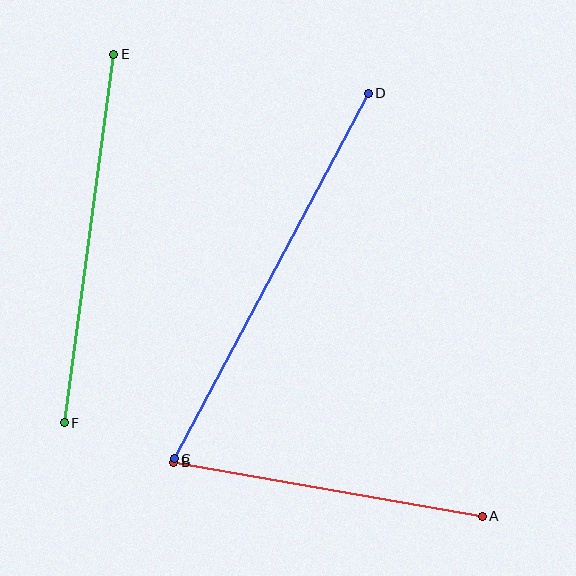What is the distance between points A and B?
The distance is approximately 313 pixels.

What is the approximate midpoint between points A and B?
The midpoint is at approximately (328, 489) pixels.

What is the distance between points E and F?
The distance is approximately 372 pixels.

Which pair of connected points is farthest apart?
Points C and D are farthest apart.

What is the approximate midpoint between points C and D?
The midpoint is at approximately (271, 276) pixels.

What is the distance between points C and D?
The distance is approximately 414 pixels.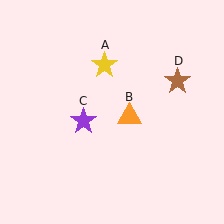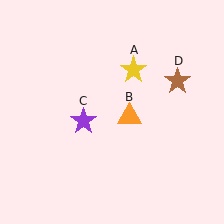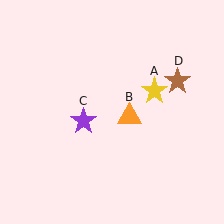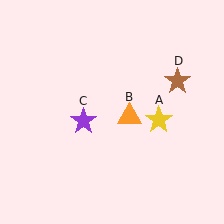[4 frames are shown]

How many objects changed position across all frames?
1 object changed position: yellow star (object A).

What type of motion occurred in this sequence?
The yellow star (object A) rotated clockwise around the center of the scene.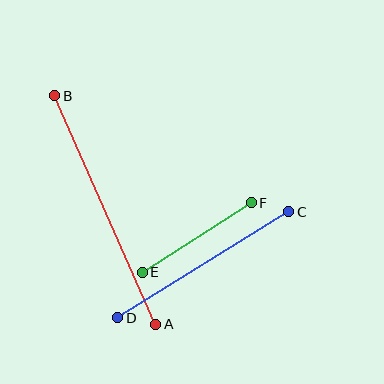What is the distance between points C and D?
The distance is approximately 201 pixels.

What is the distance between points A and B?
The distance is approximately 250 pixels.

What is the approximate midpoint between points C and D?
The midpoint is at approximately (203, 265) pixels.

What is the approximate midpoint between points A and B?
The midpoint is at approximately (105, 210) pixels.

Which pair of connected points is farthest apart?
Points A and B are farthest apart.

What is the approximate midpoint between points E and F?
The midpoint is at approximately (197, 237) pixels.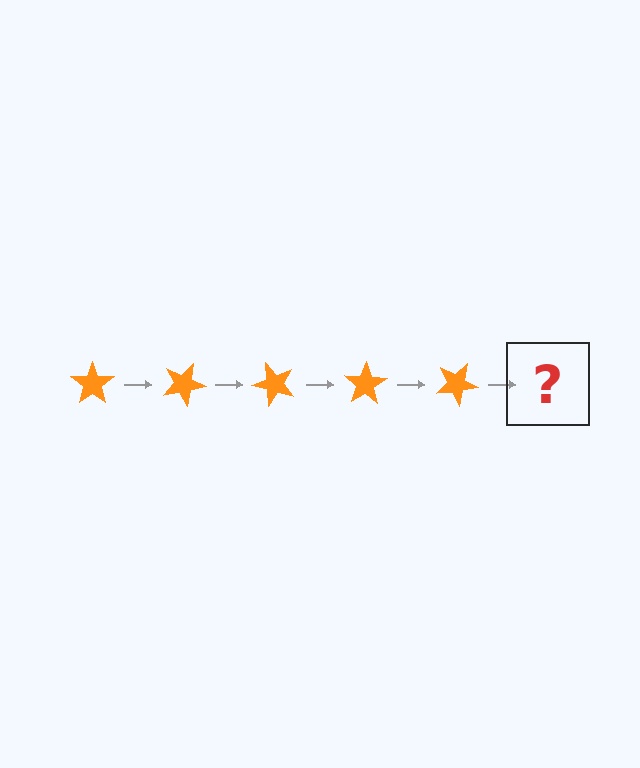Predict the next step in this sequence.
The next step is an orange star rotated 125 degrees.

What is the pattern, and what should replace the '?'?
The pattern is that the star rotates 25 degrees each step. The '?' should be an orange star rotated 125 degrees.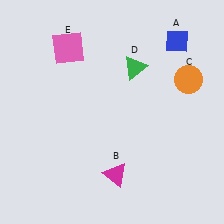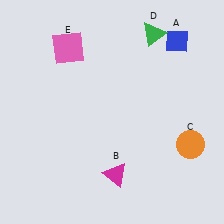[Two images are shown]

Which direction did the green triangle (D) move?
The green triangle (D) moved up.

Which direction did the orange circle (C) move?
The orange circle (C) moved down.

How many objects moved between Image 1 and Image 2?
2 objects moved between the two images.